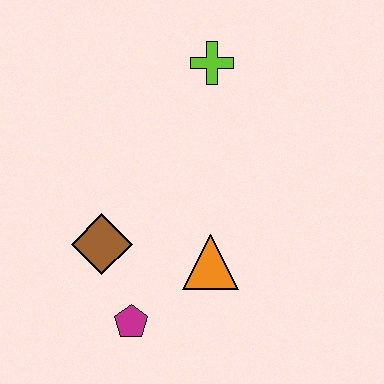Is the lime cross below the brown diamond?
No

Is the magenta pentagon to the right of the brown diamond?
Yes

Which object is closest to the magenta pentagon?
The brown diamond is closest to the magenta pentagon.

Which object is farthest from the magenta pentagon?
The lime cross is farthest from the magenta pentagon.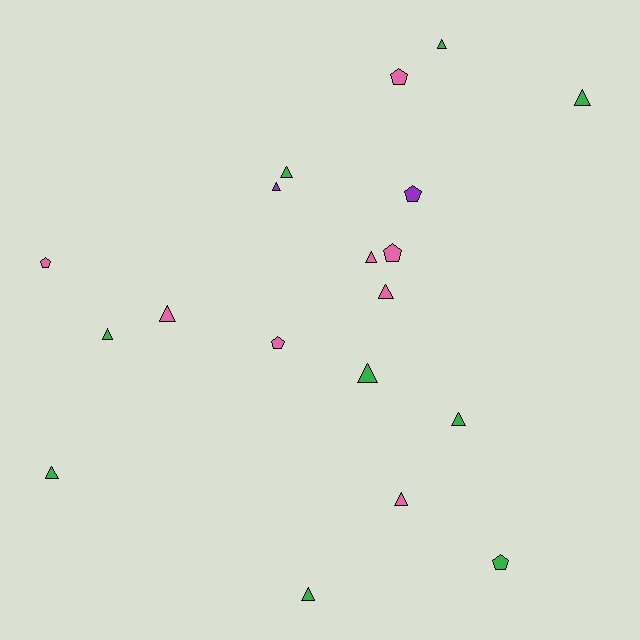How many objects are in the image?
There are 19 objects.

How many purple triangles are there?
There is 1 purple triangle.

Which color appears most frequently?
Green, with 9 objects.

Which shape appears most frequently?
Triangle, with 13 objects.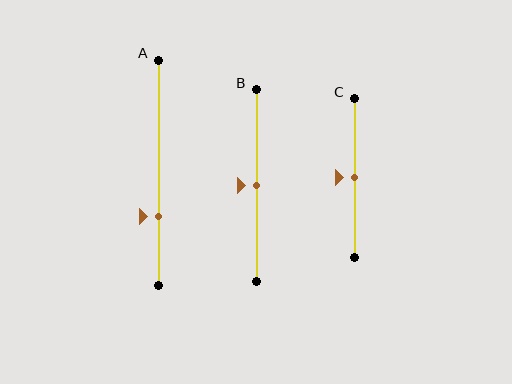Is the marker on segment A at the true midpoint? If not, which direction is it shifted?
No, the marker on segment A is shifted downward by about 19% of the segment length.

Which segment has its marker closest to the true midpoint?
Segment B has its marker closest to the true midpoint.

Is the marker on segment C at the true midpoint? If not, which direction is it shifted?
Yes, the marker on segment C is at the true midpoint.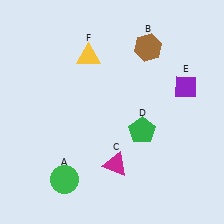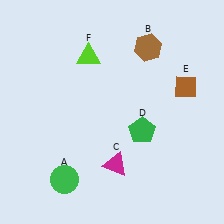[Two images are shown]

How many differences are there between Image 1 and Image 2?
There are 2 differences between the two images.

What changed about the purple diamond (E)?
In Image 1, E is purple. In Image 2, it changed to brown.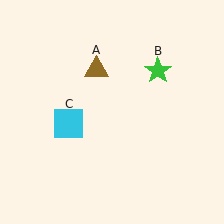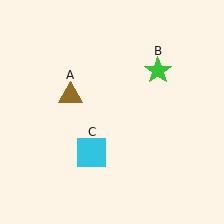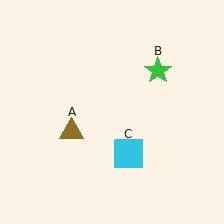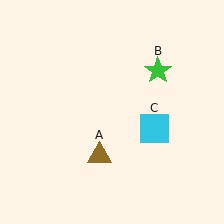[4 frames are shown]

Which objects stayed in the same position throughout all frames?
Green star (object B) remained stationary.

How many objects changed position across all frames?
2 objects changed position: brown triangle (object A), cyan square (object C).